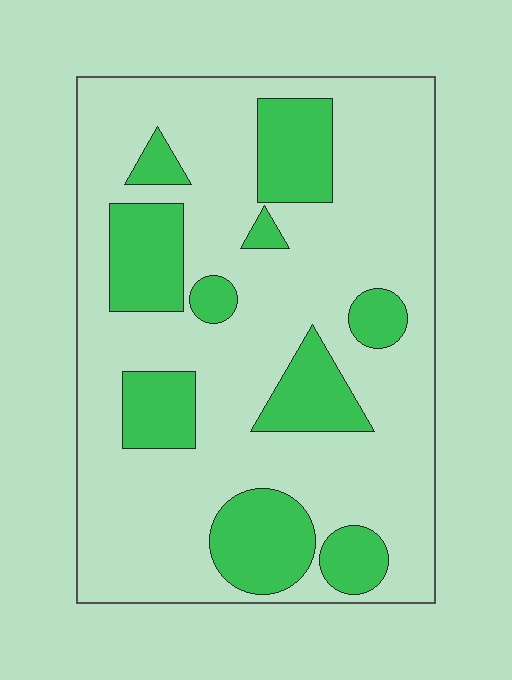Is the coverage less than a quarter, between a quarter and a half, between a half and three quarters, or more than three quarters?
Between a quarter and a half.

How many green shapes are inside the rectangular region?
10.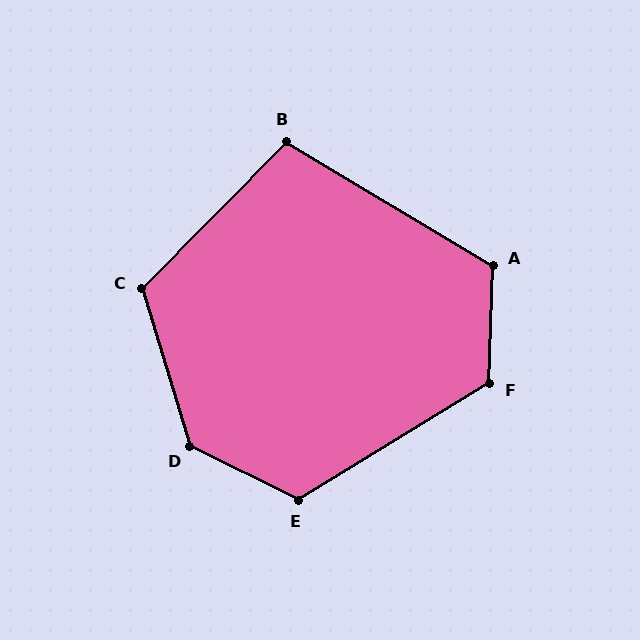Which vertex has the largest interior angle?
D, at approximately 133 degrees.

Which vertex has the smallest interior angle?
B, at approximately 104 degrees.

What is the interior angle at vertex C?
Approximately 118 degrees (obtuse).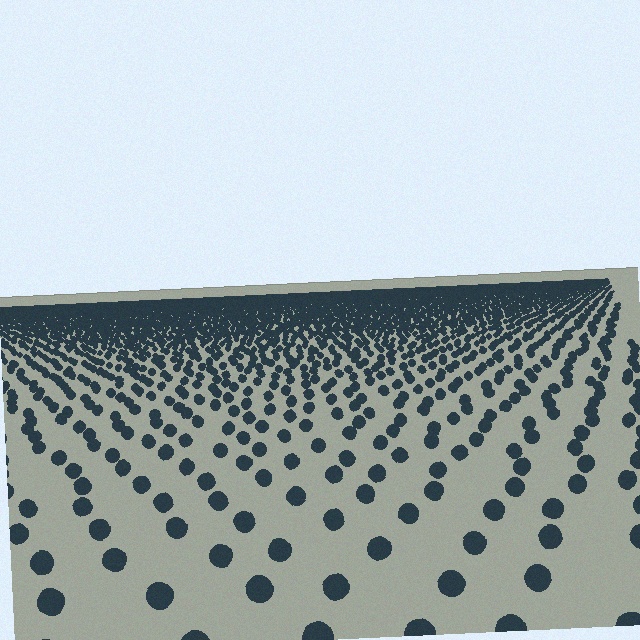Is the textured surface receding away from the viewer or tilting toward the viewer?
The surface is receding away from the viewer. Texture elements get smaller and denser toward the top.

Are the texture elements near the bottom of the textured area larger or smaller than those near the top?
Larger. Near the bottom, elements are closer to the viewer and appear at a bigger on-screen size.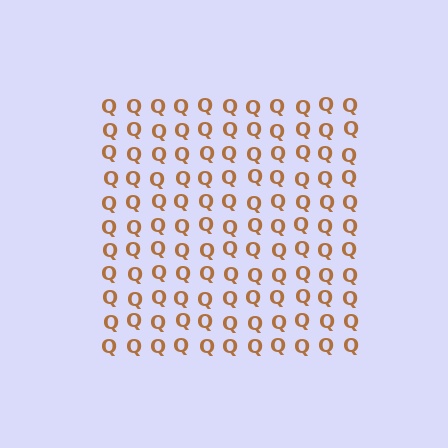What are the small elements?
The small elements are letter Q's.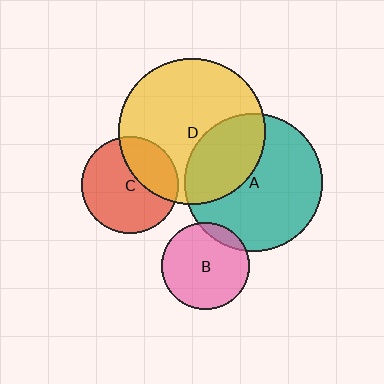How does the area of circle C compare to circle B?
Approximately 1.2 times.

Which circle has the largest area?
Circle D (yellow).